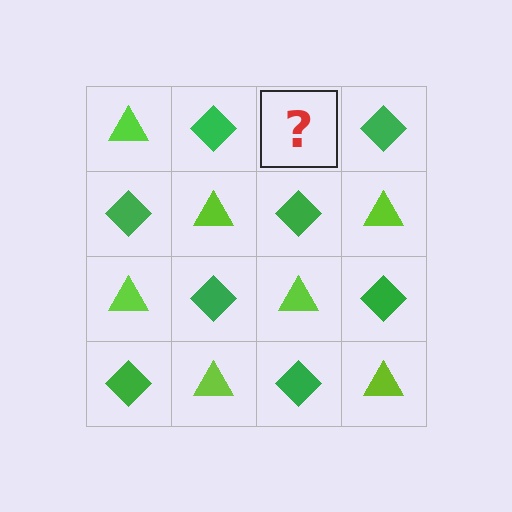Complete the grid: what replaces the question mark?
The question mark should be replaced with a lime triangle.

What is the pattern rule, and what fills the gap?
The rule is that it alternates lime triangle and green diamond in a checkerboard pattern. The gap should be filled with a lime triangle.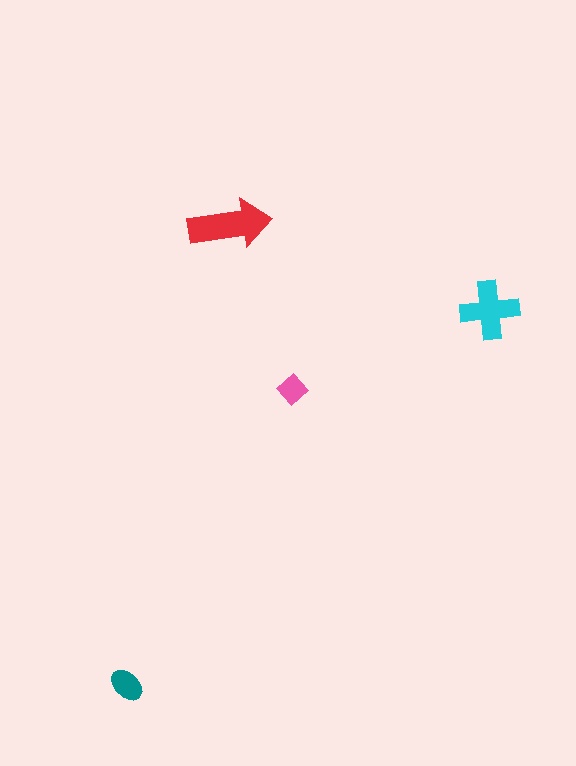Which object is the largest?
The red arrow.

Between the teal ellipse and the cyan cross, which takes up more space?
The cyan cross.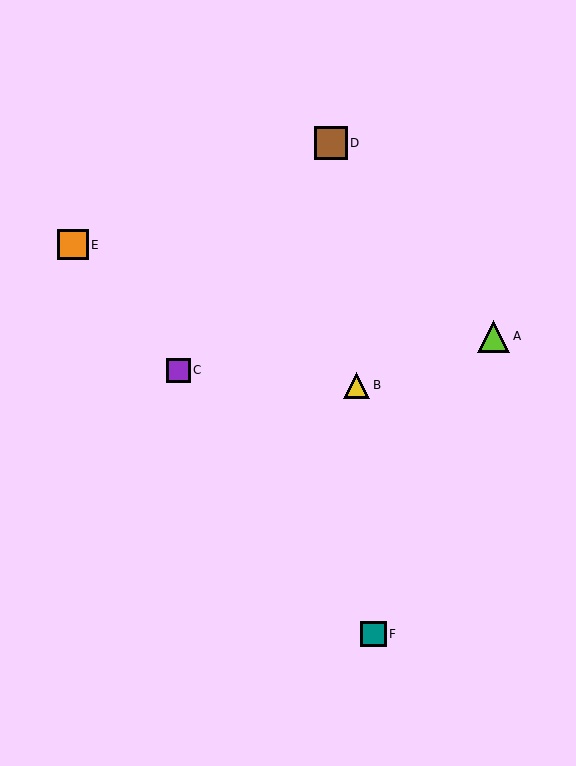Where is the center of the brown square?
The center of the brown square is at (331, 143).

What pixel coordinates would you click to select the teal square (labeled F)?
Click at (374, 634) to select the teal square F.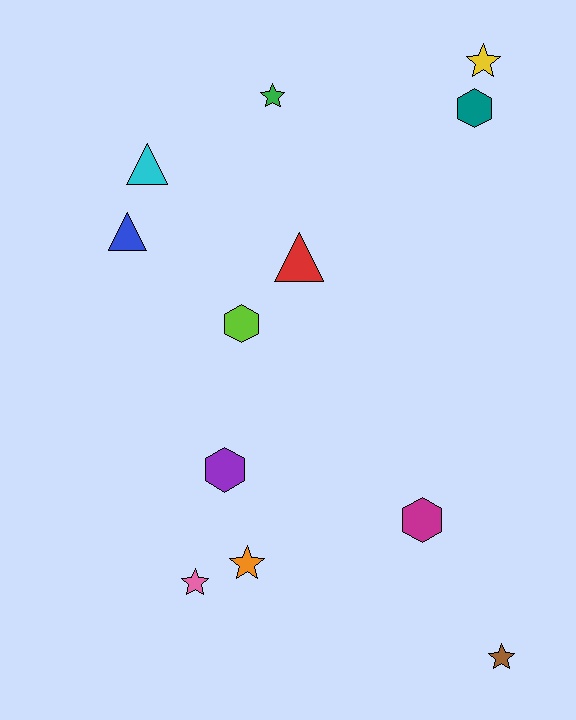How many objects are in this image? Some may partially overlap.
There are 12 objects.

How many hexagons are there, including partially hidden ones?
There are 4 hexagons.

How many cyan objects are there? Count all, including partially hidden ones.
There is 1 cyan object.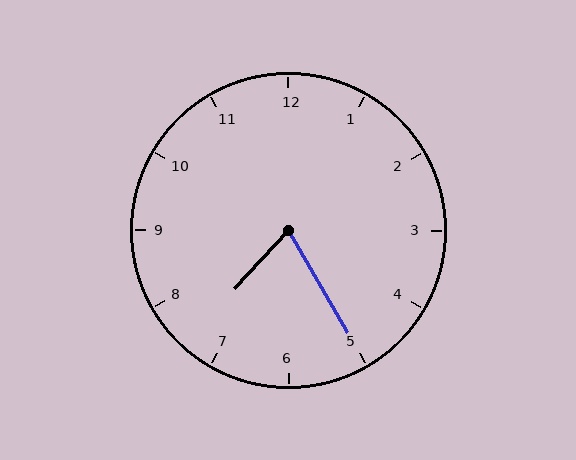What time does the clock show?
7:25.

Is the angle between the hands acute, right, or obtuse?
It is acute.